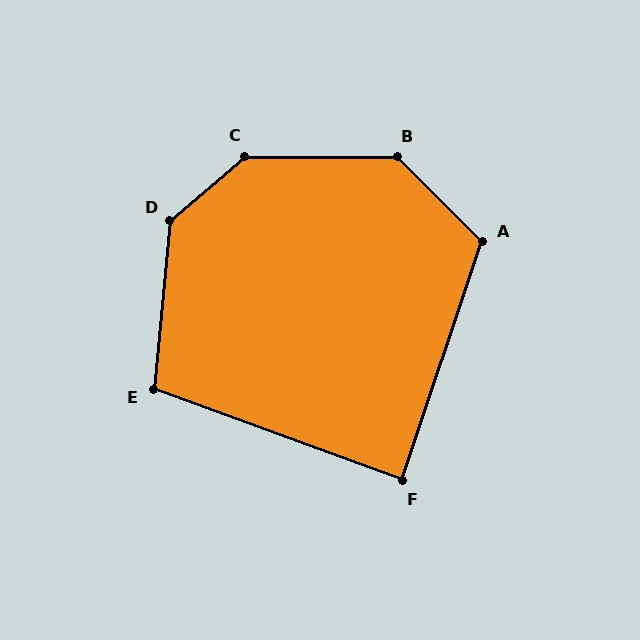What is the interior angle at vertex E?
Approximately 105 degrees (obtuse).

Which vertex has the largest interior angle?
C, at approximately 139 degrees.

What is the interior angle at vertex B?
Approximately 135 degrees (obtuse).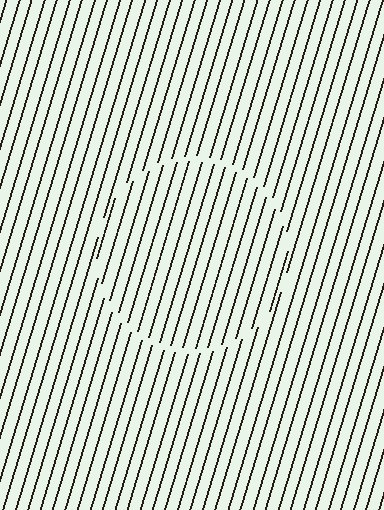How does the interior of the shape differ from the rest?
The interior of the shape contains the same grating, shifted by half a period — the contour is defined by the phase discontinuity where line-ends from the inner and outer gratings abut.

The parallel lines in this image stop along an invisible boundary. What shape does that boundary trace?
An illusory circle. The interior of the shape contains the same grating, shifted by half a period — the contour is defined by the phase discontinuity where line-ends from the inner and outer gratings abut.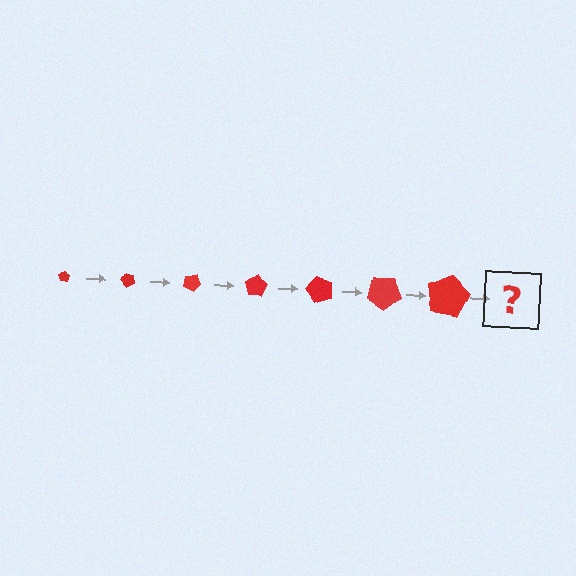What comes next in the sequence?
The next element should be a pentagon, larger than the previous one and rotated 350 degrees from the start.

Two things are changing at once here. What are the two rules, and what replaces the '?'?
The two rules are that the pentagon grows larger each step and it rotates 50 degrees each step. The '?' should be a pentagon, larger than the previous one and rotated 350 degrees from the start.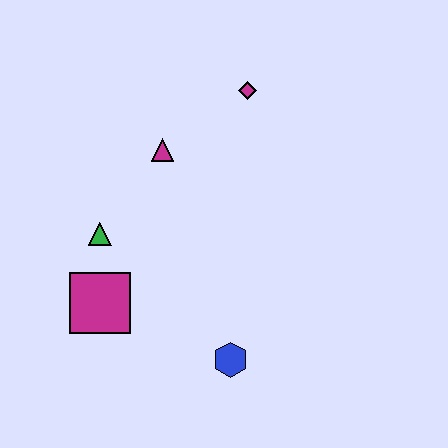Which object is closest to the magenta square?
The green triangle is closest to the magenta square.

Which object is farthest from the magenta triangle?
The blue hexagon is farthest from the magenta triangle.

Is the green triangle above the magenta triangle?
No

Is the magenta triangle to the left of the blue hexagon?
Yes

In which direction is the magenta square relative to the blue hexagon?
The magenta square is to the left of the blue hexagon.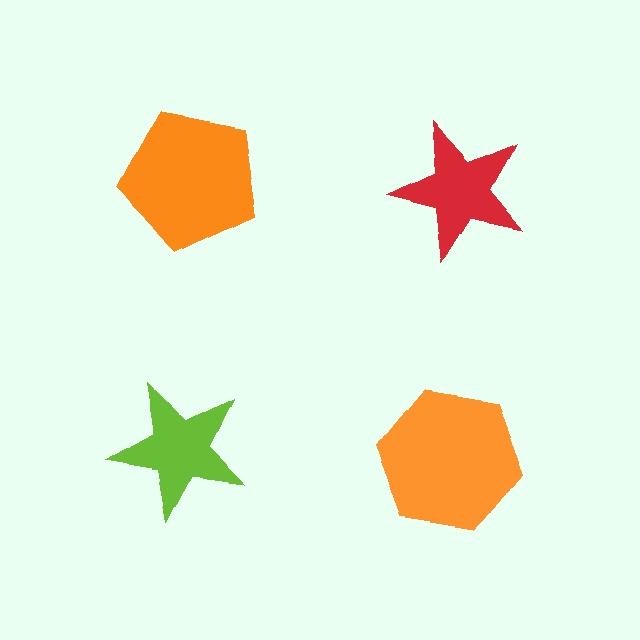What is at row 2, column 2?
An orange hexagon.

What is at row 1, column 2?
A red star.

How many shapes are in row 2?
2 shapes.